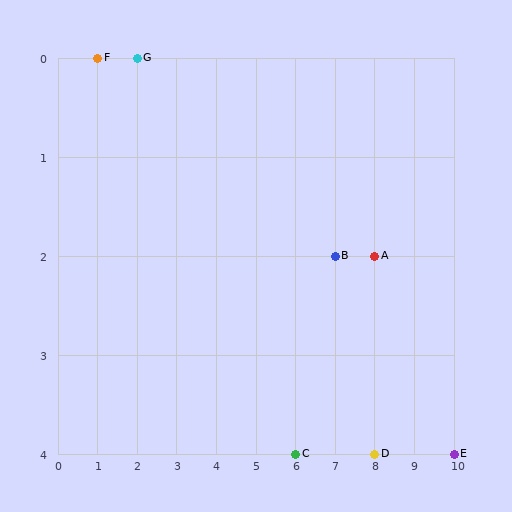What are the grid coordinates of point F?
Point F is at grid coordinates (1, 0).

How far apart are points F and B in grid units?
Points F and B are 6 columns and 2 rows apart (about 6.3 grid units diagonally).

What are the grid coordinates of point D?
Point D is at grid coordinates (8, 4).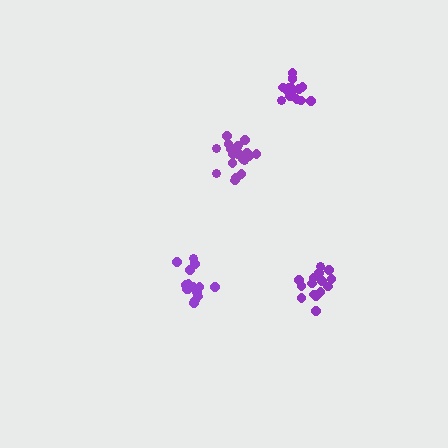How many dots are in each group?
Group 1: 20 dots, Group 2: 17 dots, Group 3: 15 dots, Group 4: 19 dots (71 total).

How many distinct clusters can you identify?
There are 4 distinct clusters.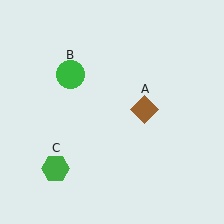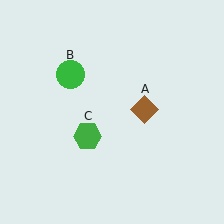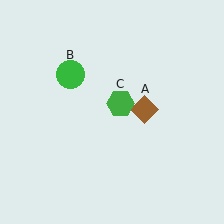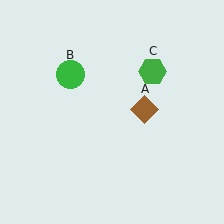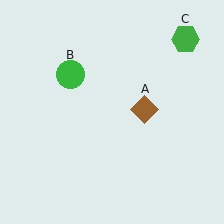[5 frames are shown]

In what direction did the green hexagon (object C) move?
The green hexagon (object C) moved up and to the right.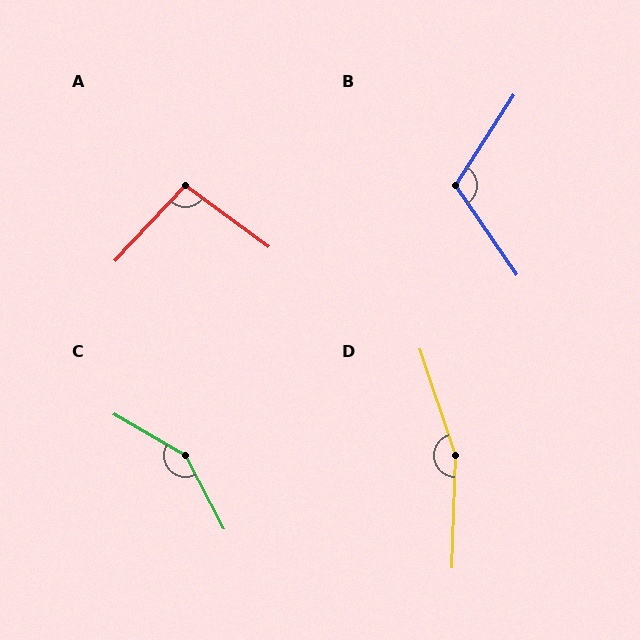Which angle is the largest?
D, at approximately 160 degrees.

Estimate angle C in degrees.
Approximately 147 degrees.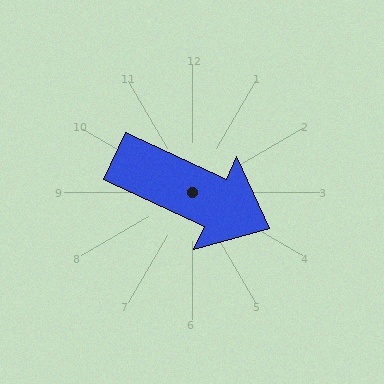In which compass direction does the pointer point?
Southeast.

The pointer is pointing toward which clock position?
Roughly 4 o'clock.